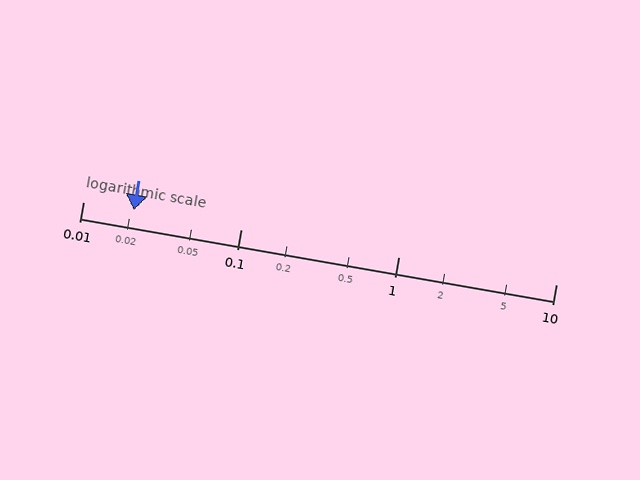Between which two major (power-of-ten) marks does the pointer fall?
The pointer is between 0.01 and 0.1.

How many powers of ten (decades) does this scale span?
The scale spans 3 decades, from 0.01 to 10.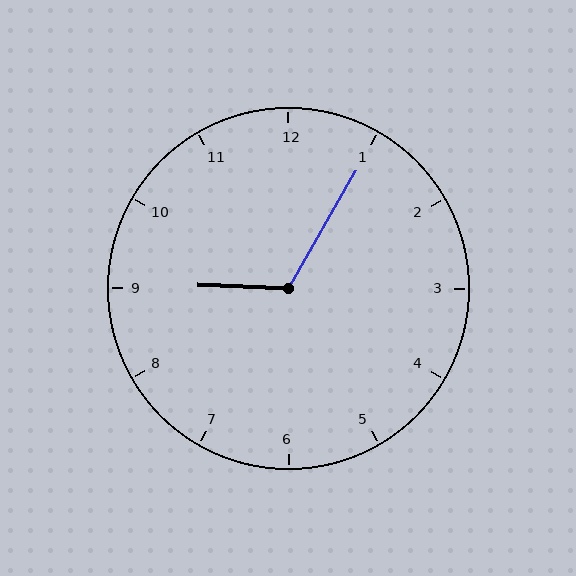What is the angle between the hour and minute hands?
Approximately 118 degrees.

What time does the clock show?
9:05.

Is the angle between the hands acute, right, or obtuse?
It is obtuse.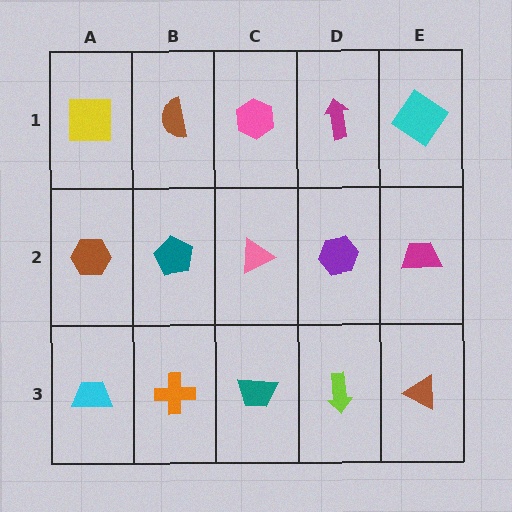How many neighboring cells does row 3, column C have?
3.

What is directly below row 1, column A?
A brown hexagon.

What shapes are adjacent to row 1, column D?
A purple hexagon (row 2, column D), a pink hexagon (row 1, column C), a cyan diamond (row 1, column E).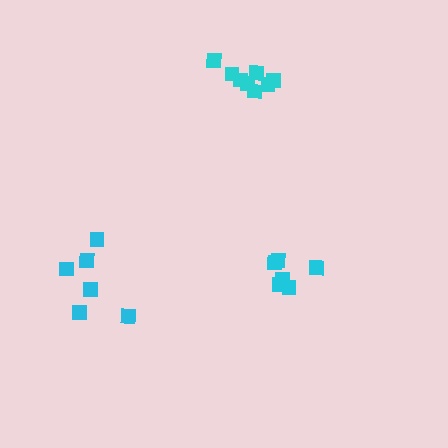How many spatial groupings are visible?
There are 3 spatial groupings.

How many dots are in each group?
Group 1: 6 dots, Group 2: 8 dots, Group 3: 6 dots (20 total).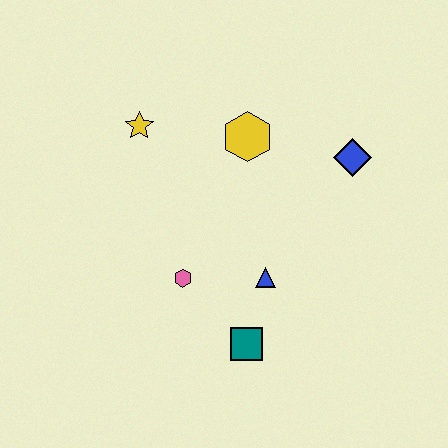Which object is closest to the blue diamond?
The yellow hexagon is closest to the blue diamond.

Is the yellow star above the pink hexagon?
Yes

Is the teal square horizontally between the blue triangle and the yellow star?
Yes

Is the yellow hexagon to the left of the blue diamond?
Yes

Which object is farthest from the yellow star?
The teal square is farthest from the yellow star.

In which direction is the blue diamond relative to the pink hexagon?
The blue diamond is to the right of the pink hexagon.